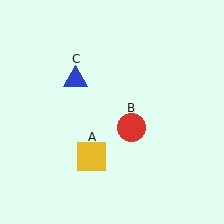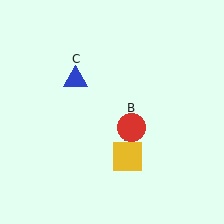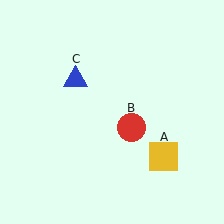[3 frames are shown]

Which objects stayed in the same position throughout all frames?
Red circle (object B) and blue triangle (object C) remained stationary.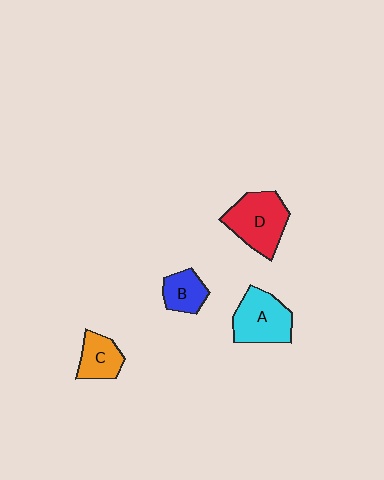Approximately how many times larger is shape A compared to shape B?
Approximately 1.7 times.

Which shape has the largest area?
Shape D (red).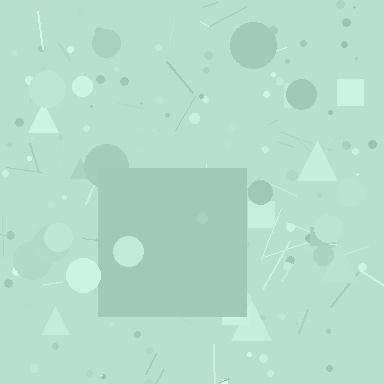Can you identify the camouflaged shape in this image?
The camouflaged shape is a square.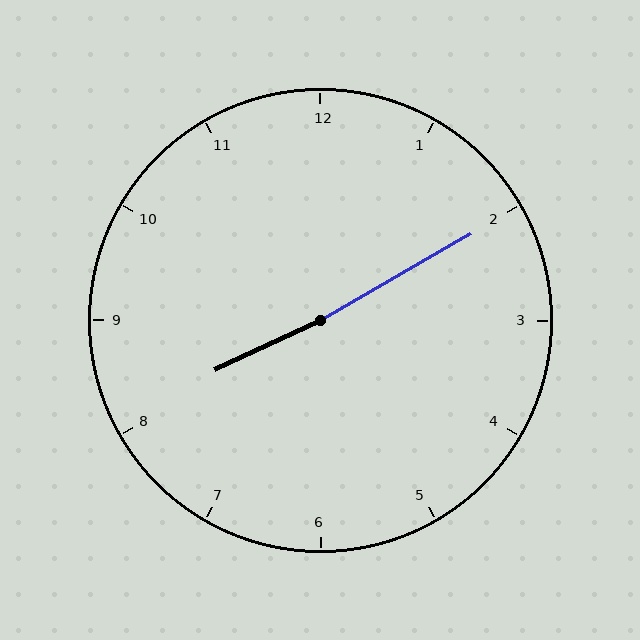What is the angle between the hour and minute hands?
Approximately 175 degrees.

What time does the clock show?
8:10.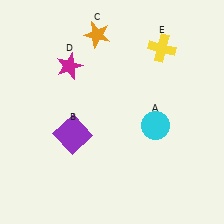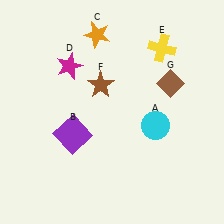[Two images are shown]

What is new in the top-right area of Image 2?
A brown diamond (G) was added in the top-right area of Image 2.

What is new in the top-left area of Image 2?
A brown star (F) was added in the top-left area of Image 2.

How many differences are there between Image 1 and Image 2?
There are 2 differences between the two images.